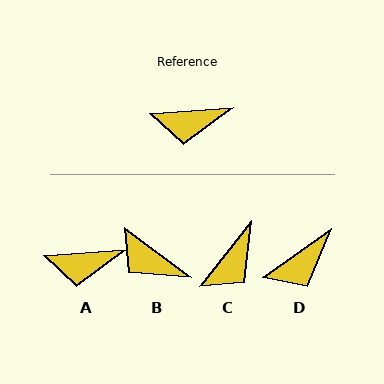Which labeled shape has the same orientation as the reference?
A.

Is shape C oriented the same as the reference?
No, it is off by about 48 degrees.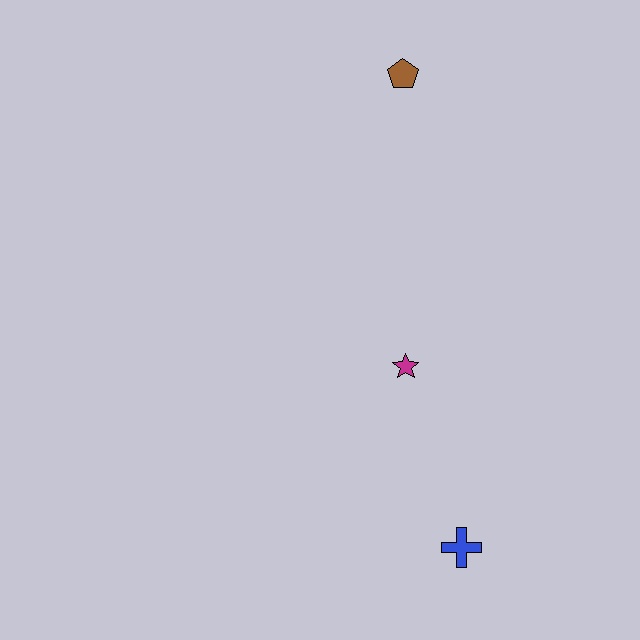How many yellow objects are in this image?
There are no yellow objects.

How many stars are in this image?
There is 1 star.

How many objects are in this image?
There are 3 objects.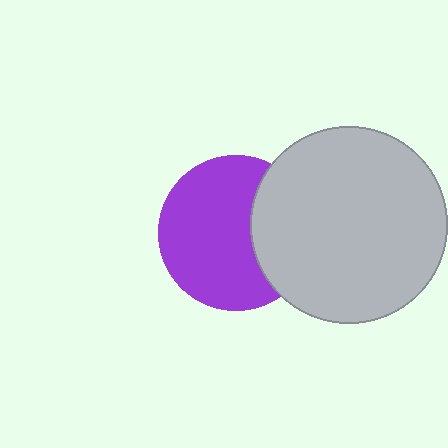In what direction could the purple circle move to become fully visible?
The purple circle could move left. That would shift it out from behind the light gray circle entirely.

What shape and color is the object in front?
The object in front is a light gray circle.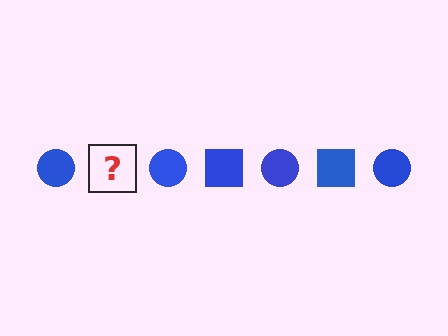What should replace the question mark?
The question mark should be replaced with a blue square.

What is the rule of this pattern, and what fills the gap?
The rule is that the pattern cycles through circle, square shapes in blue. The gap should be filled with a blue square.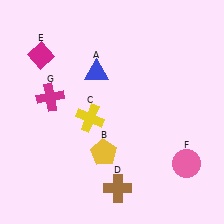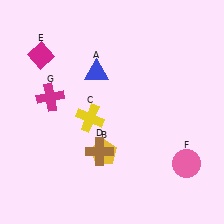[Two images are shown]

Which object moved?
The brown cross (D) moved up.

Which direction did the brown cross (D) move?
The brown cross (D) moved up.